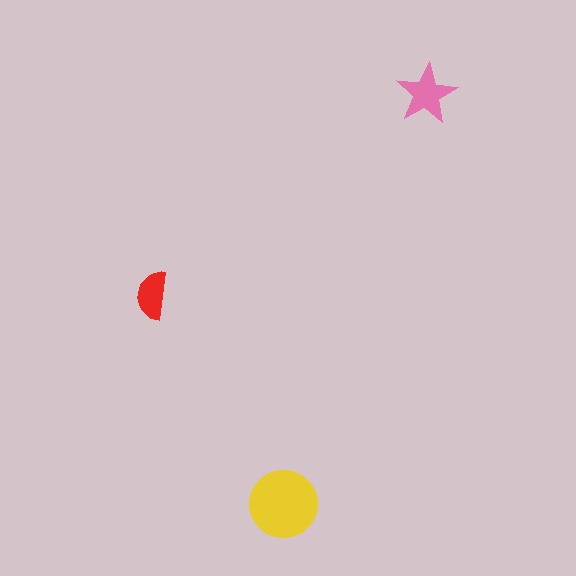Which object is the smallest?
The red semicircle.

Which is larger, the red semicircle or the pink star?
The pink star.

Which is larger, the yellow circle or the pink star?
The yellow circle.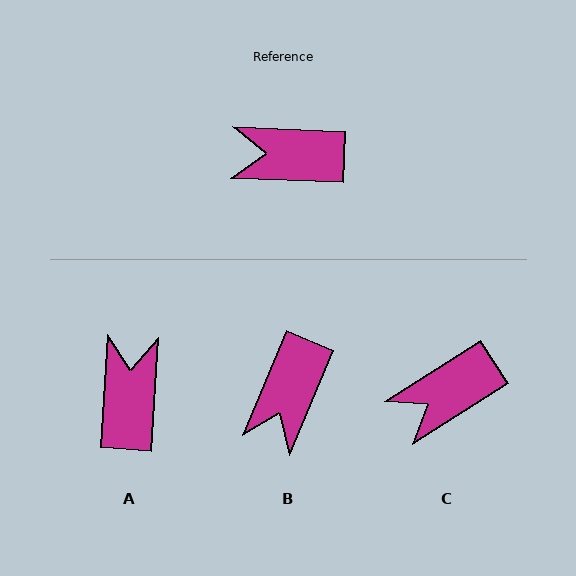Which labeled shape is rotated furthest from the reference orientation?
A, about 91 degrees away.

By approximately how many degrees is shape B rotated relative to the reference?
Approximately 69 degrees counter-clockwise.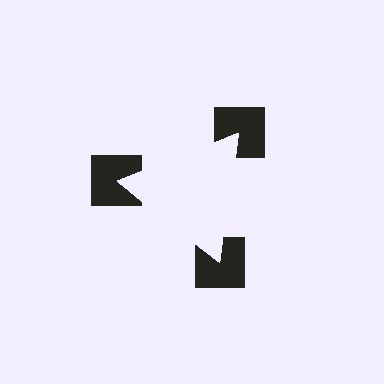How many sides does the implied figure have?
3 sides.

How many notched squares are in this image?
There are 3 — one at each vertex of the illusory triangle.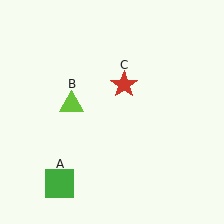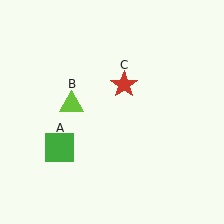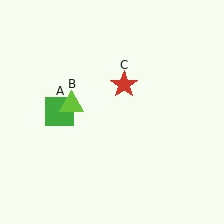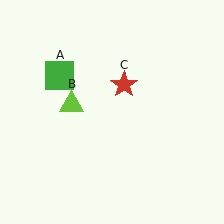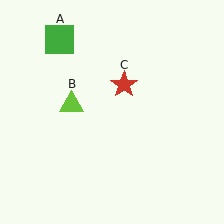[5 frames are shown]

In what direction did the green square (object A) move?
The green square (object A) moved up.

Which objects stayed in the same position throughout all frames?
Lime triangle (object B) and red star (object C) remained stationary.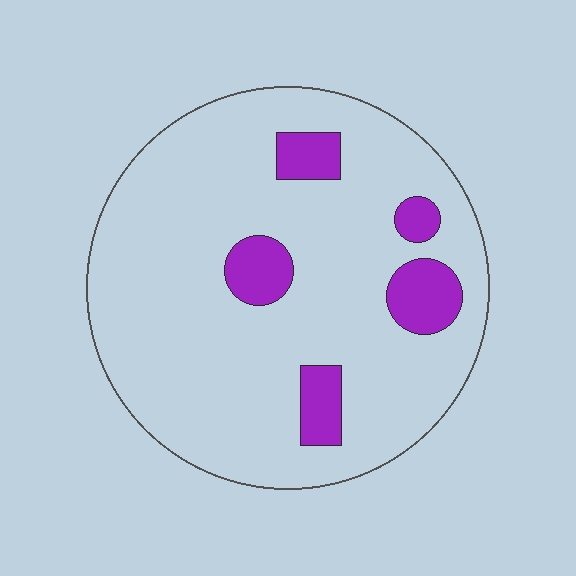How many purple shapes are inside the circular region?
5.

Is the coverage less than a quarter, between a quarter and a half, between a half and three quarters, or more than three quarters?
Less than a quarter.